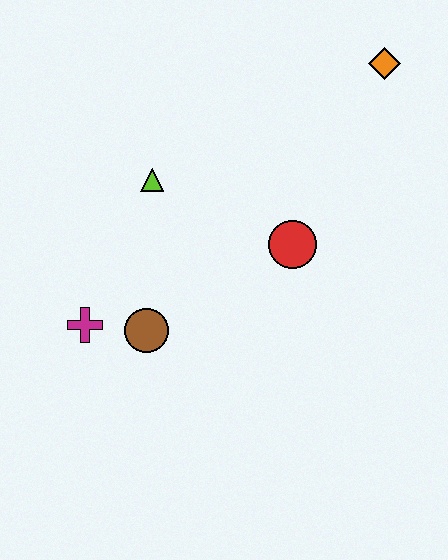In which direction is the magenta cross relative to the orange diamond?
The magenta cross is to the left of the orange diamond.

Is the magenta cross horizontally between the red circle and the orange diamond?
No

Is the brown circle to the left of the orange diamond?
Yes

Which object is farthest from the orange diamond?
The magenta cross is farthest from the orange diamond.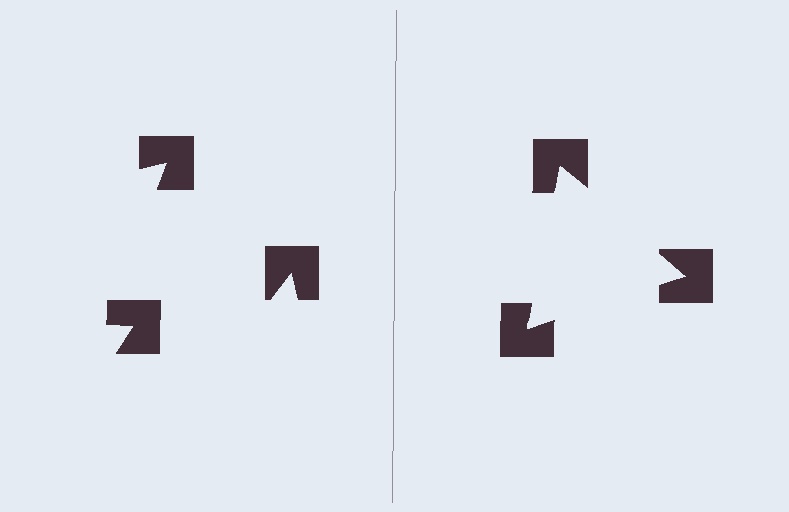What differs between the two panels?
The notched squares are positioned identically on both sides; only the wedge orientations differ. On the right they align to a triangle; on the left they are misaligned.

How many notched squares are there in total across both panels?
6 — 3 on each side.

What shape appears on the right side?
An illusory triangle.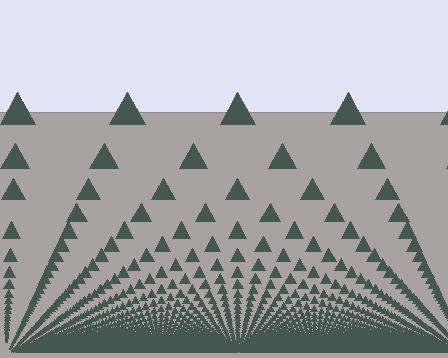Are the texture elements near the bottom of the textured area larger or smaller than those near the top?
Smaller. The gradient is inverted — elements near the bottom are smaller and denser.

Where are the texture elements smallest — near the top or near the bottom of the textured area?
Near the bottom.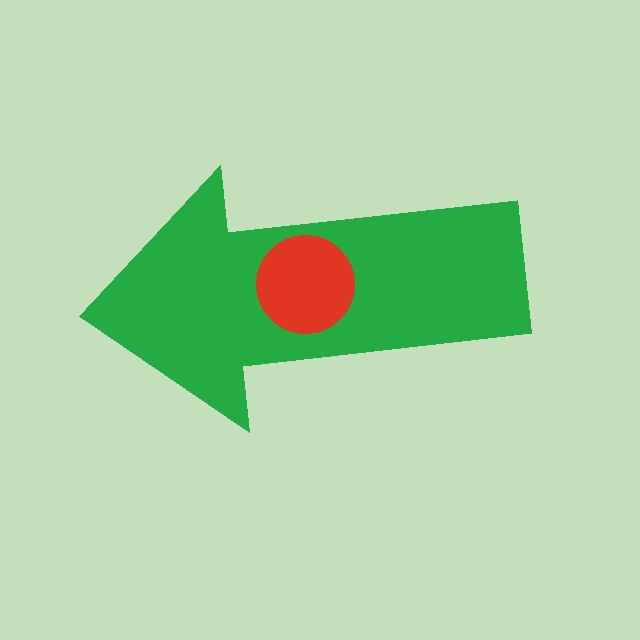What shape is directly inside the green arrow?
The red circle.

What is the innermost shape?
The red circle.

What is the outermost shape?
The green arrow.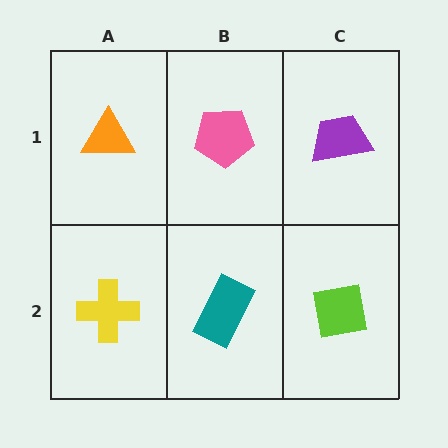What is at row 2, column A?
A yellow cross.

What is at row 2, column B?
A teal rectangle.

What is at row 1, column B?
A pink pentagon.